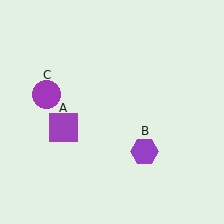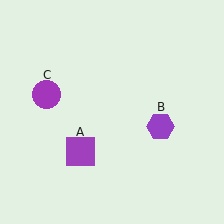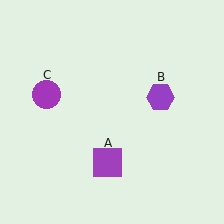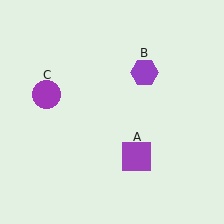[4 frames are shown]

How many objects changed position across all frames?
2 objects changed position: purple square (object A), purple hexagon (object B).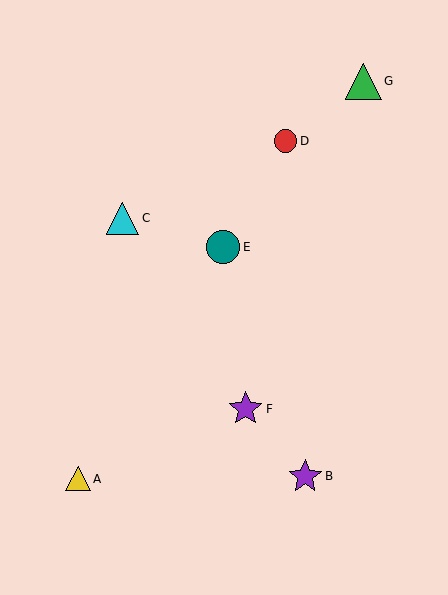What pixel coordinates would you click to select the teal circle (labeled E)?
Click at (223, 247) to select the teal circle E.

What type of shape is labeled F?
Shape F is a purple star.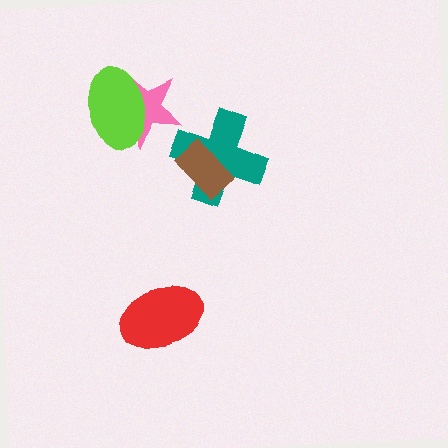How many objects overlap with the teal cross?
1 object overlaps with the teal cross.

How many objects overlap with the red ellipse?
0 objects overlap with the red ellipse.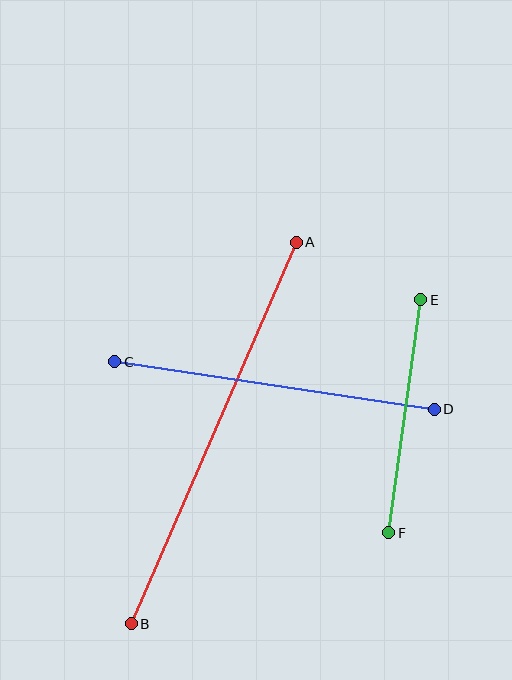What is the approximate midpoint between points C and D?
The midpoint is at approximately (274, 385) pixels.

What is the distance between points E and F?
The distance is approximately 235 pixels.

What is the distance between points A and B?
The distance is approximately 416 pixels.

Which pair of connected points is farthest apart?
Points A and B are farthest apart.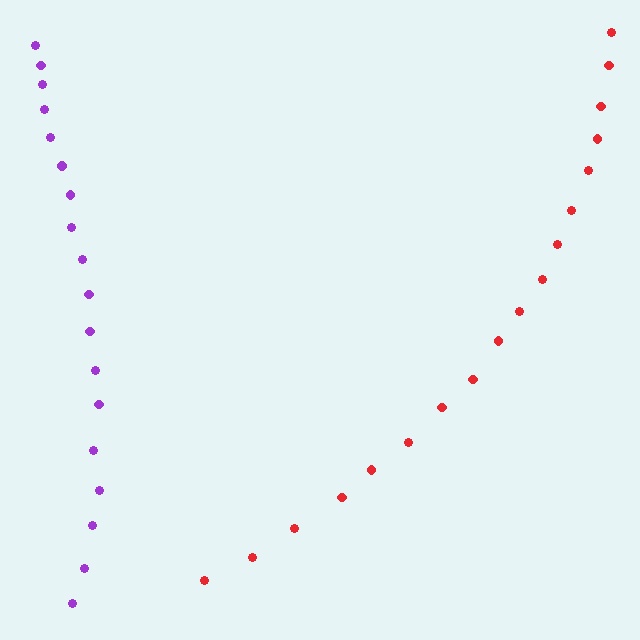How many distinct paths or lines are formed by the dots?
There are 2 distinct paths.